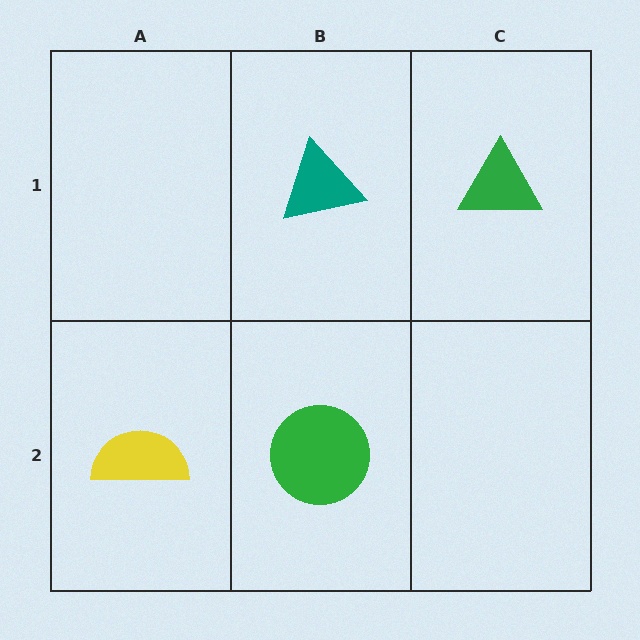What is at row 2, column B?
A green circle.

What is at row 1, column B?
A teal triangle.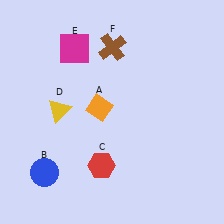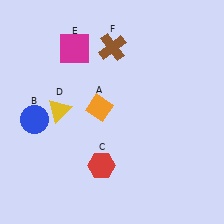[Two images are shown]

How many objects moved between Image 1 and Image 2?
1 object moved between the two images.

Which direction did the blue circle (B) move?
The blue circle (B) moved up.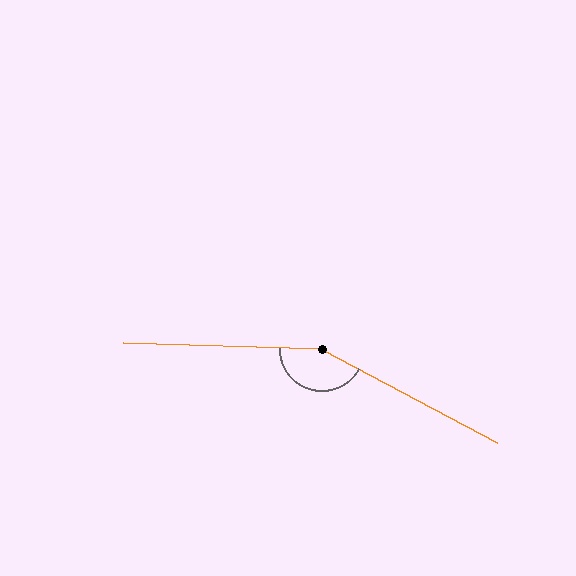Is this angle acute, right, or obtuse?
It is obtuse.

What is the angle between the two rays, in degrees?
Approximately 154 degrees.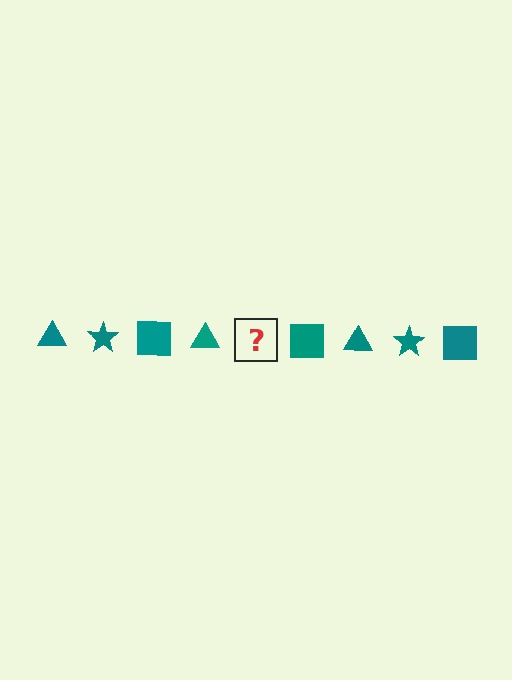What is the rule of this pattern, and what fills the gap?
The rule is that the pattern cycles through triangle, star, square shapes in teal. The gap should be filled with a teal star.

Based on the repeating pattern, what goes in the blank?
The blank should be a teal star.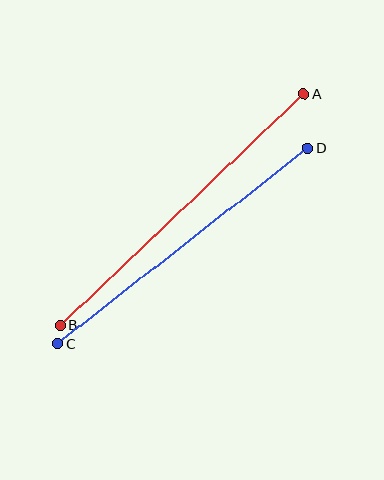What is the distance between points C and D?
The distance is approximately 318 pixels.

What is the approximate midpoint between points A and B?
The midpoint is at approximately (182, 210) pixels.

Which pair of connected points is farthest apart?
Points A and B are farthest apart.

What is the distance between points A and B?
The distance is approximately 336 pixels.